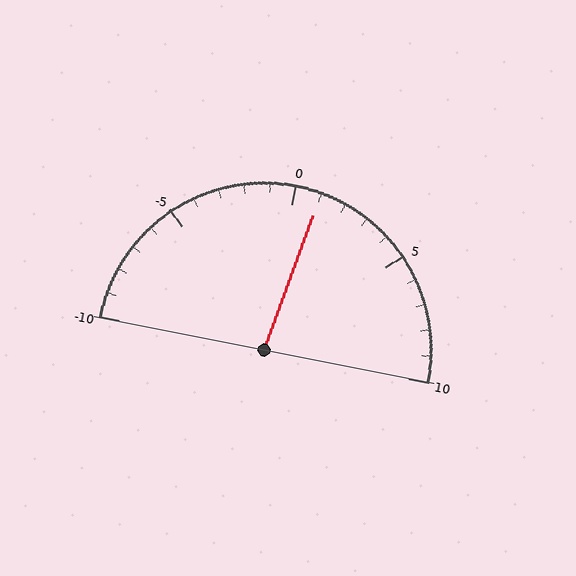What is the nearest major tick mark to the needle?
The nearest major tick mark is 0.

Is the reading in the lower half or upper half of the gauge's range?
The reading is in the upper half of the range (-10 to 10).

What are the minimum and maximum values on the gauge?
The gauge ranges from -10 to 10.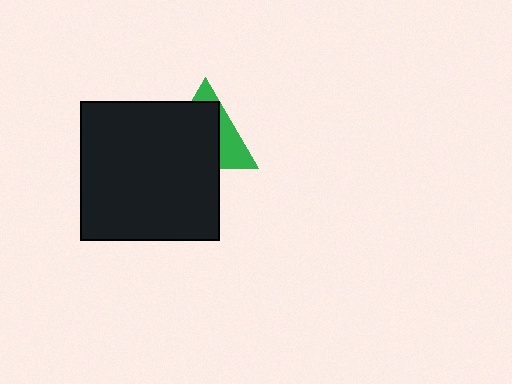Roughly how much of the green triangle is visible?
A small part of it is visible (roughly 35%).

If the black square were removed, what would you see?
You would see the complete green triangle.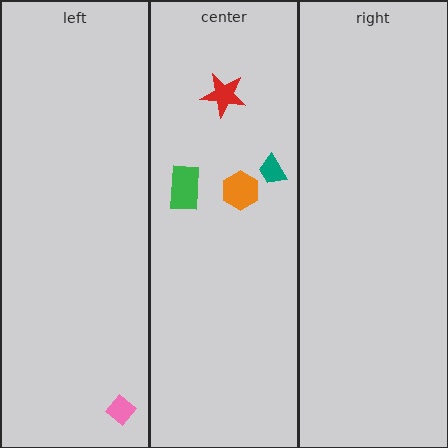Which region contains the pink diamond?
The left region.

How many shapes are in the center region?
4.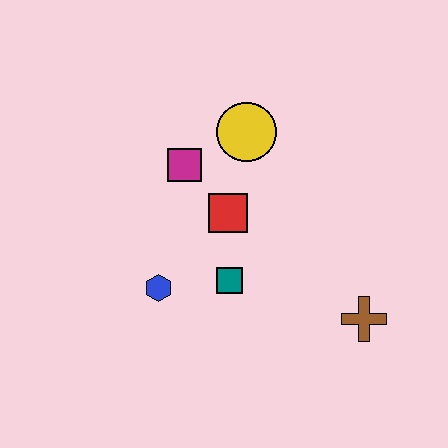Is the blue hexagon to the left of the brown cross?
Yes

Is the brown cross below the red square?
Yes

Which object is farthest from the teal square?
The yellow circle is farthest from the teal square.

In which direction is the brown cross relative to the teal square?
The brown cross is to the right of the teal square.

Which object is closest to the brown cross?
The teal square is closest to the brown cross.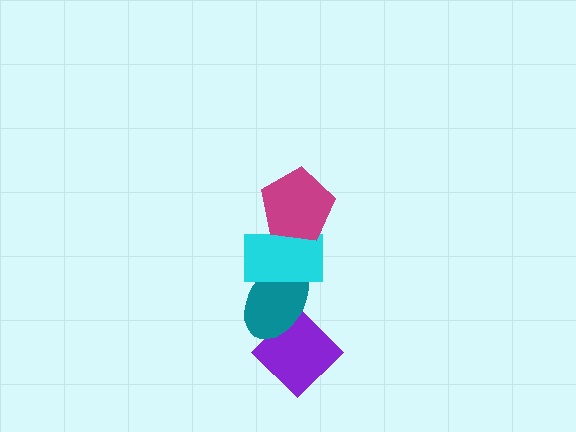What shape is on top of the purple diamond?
The teal ellipse is on top of the purple diamond.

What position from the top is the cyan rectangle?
The cyan rectangle is 2nd from the top.